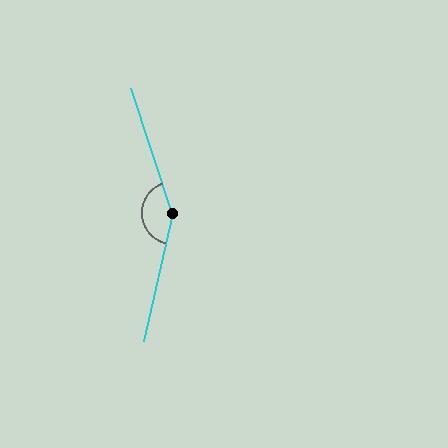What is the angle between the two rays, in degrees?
Approximately 149 degrees.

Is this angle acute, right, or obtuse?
It is obtuse.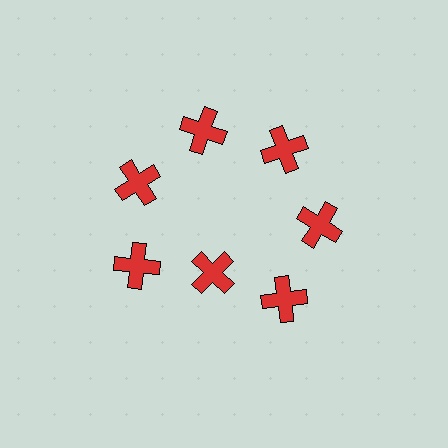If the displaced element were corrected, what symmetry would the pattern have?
It would have 7-fold rotational symmetry — the pattern would map onto itself every 51 degrees.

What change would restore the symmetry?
The symmetry would be restored by moving it outward, back onto the ring so that all 7 crosses sit at equal angles and equal distance from the center.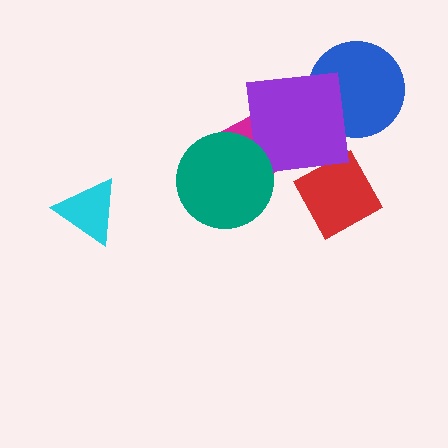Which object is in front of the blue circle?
The purple square is in front of the blue circle.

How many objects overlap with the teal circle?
1 object overlaps with the teal circle.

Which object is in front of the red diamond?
The purple square is in front of the red diamond.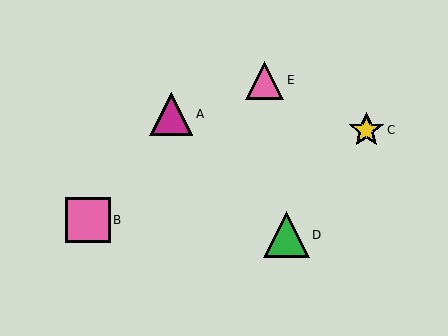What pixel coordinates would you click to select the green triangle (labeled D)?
Click at (286, 235) to select the green triangle D.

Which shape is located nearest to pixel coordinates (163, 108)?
The magenta triangle (labeled A) at (171, 114) is nearest to that location.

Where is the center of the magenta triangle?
The center of the magenta triangle is at (171, 114).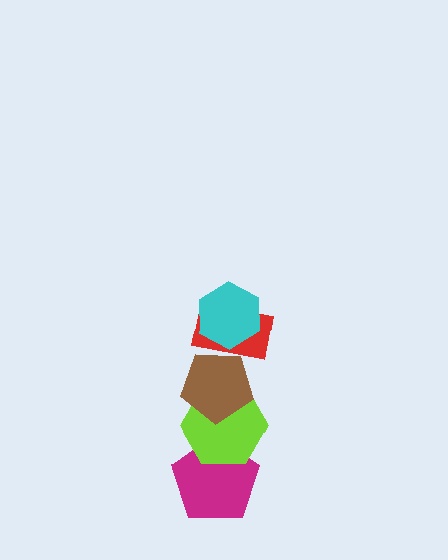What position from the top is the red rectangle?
The red rectangle is 2nd from the top.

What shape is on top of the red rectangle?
The cyan hexagon is on top of the red rectangle.